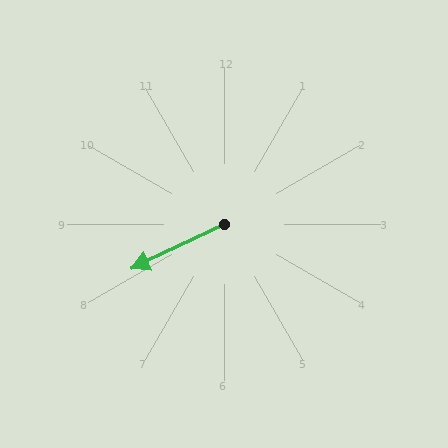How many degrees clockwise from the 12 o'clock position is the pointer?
Approximately 244 degrees.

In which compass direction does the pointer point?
Southwest.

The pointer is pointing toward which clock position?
Roughly 8 o'clock.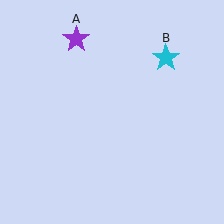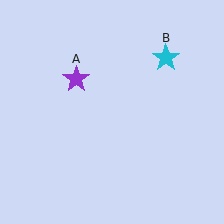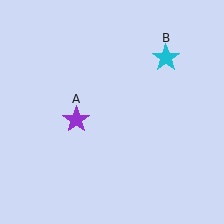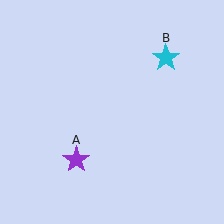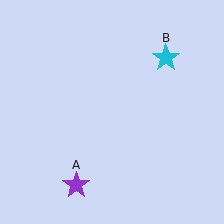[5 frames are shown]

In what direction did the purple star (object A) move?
The purple star (object A) moved down.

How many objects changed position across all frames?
1 object changed position: purple star (object A).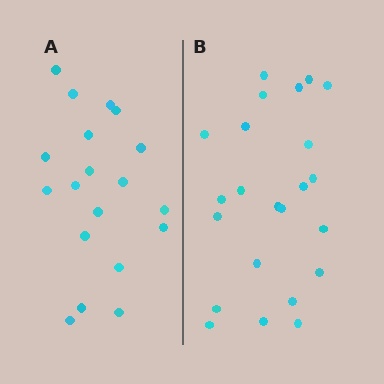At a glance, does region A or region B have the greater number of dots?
Region B (the right region) has more dots.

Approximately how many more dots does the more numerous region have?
Region B has about 4 more dots than region A.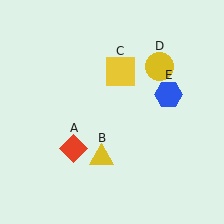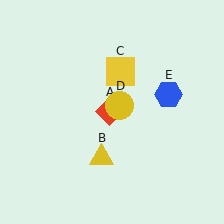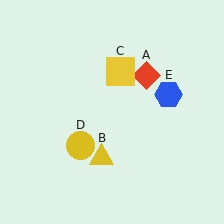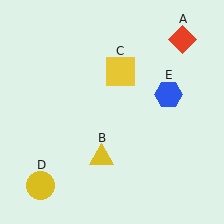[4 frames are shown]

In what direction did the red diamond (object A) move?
The red diamond (object A) moved up and to the right.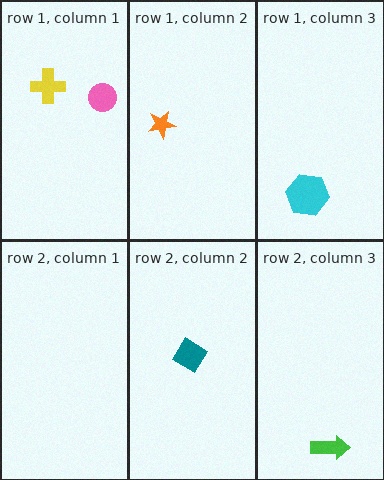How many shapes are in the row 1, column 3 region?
1.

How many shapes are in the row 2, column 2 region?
1.